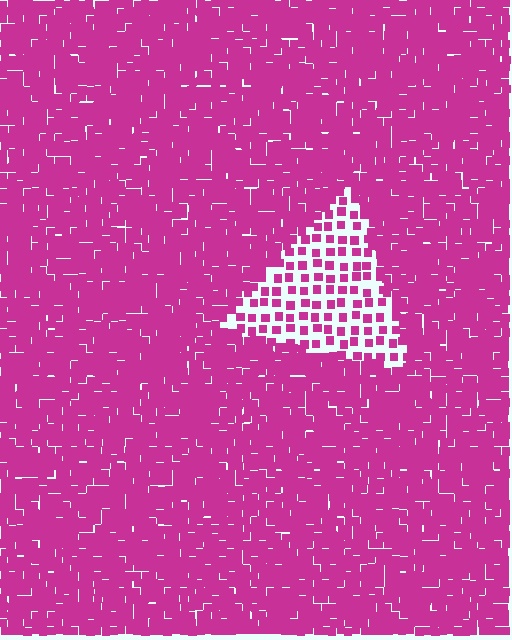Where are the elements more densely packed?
The elements are more densely packed outside the triangle boundary.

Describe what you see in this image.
The image contains small magenta elements arranged at two different densities. A triangle-shaped region is visible where the elements are less densely packed than the surrounding area.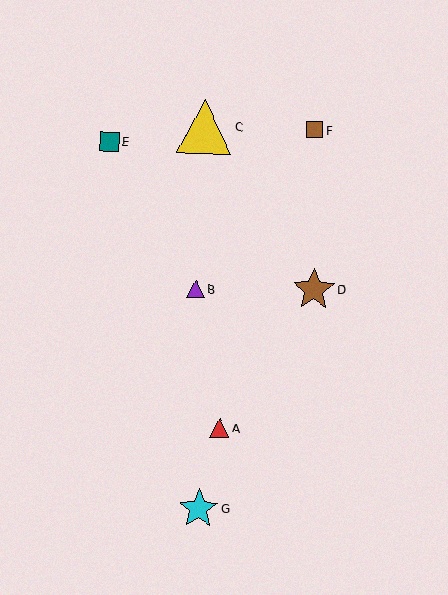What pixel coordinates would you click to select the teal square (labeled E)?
Click at (110, 142) to select the teal square E.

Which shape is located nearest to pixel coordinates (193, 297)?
The purple triangle (labeled B) at (196, 289) is nearest to that location.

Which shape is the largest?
The yellow triangle (labeled C) is the largest.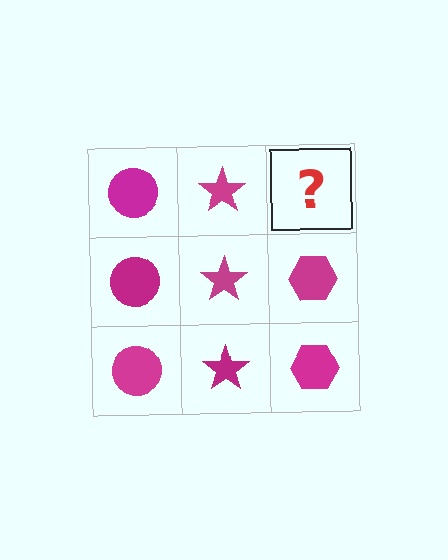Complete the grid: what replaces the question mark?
The question mark should be replaced with a magenta hexagon.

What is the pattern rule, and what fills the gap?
The rule is that each column has a consistent shape. The gap should be filled with a magenta hexagon.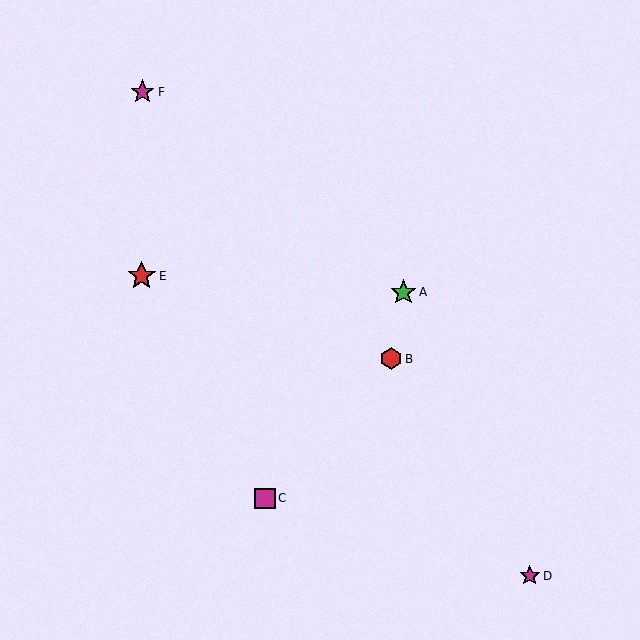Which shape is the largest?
The red star (labeled E) is the largest.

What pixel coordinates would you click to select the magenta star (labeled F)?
Click at (143, 92) to select the magenta star F.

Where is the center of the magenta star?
The center of the magenta star is at (530, 576).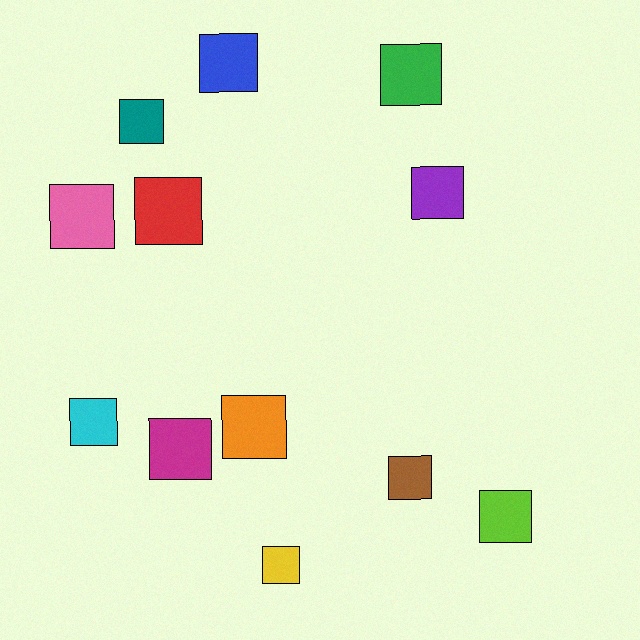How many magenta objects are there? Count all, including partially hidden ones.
There is 1 magenta object.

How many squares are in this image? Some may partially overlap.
There are 12 squares.